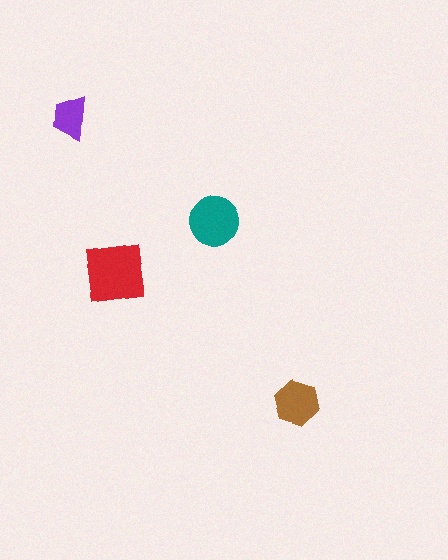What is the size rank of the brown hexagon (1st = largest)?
3rd.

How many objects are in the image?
There are 4 objects in the image.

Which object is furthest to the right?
The brown hexagon is rightmost.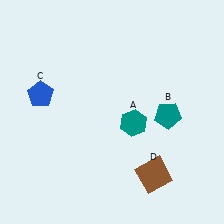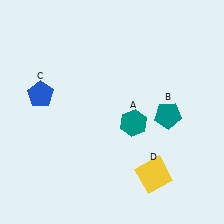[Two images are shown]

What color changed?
The square (D) changed from brown in Image 1 to yellow in Image 2.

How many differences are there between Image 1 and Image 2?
There is 1 difference between the two images.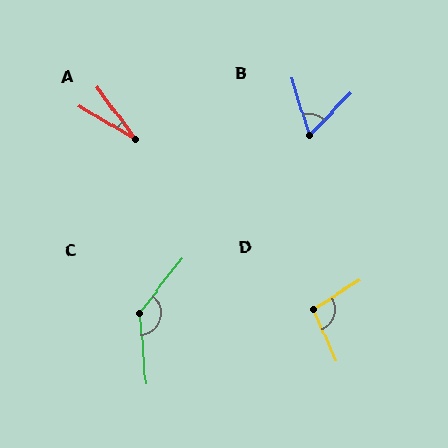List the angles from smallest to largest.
A (23°), B (62°), D (98°), C (137°).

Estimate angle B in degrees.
Approximately 62 degrees.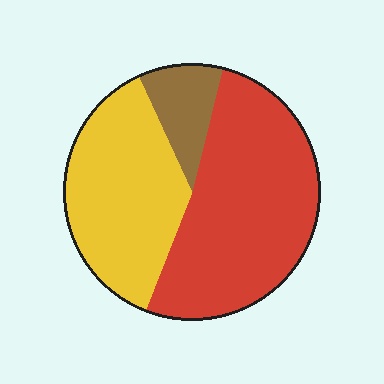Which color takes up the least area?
Brown, at roughly 10%.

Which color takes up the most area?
Red, at roughly 50%.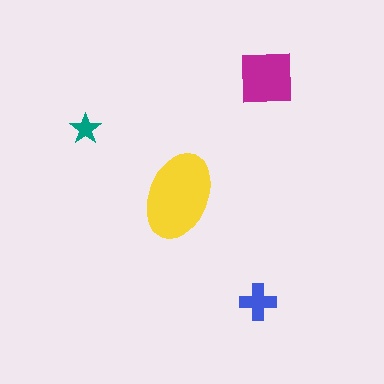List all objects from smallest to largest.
The teal star, the blue cross, the magenta square, the yellow ellipse.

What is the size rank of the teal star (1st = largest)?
4th.